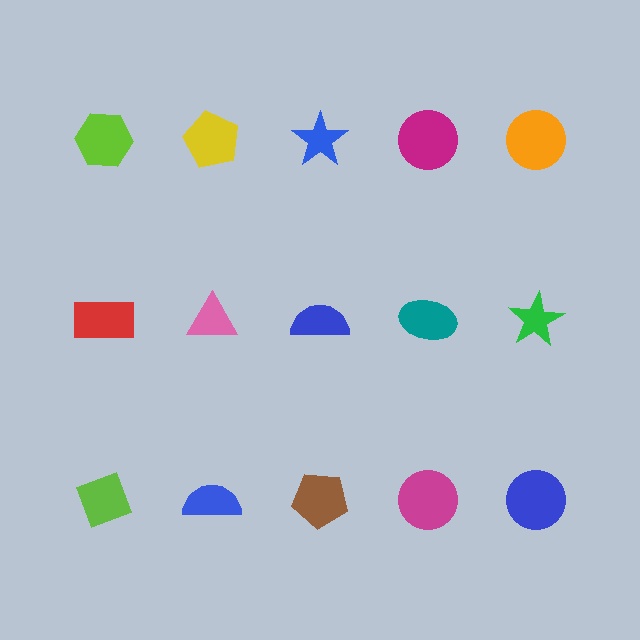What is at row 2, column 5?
A green star.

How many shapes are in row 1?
5 shapes.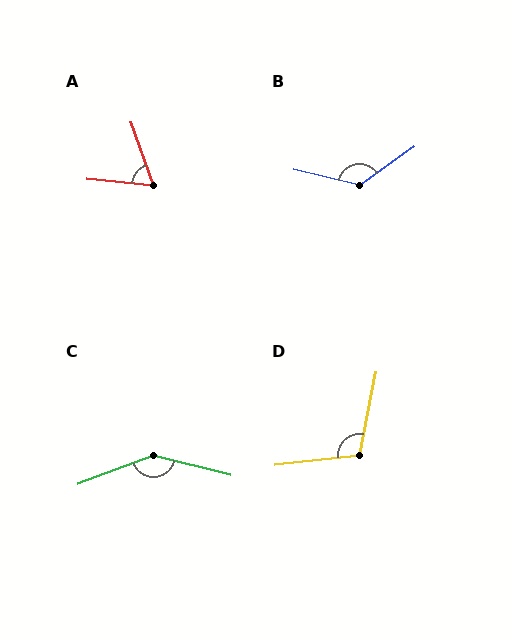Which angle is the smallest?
A, at approximately 65 degrees.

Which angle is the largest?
C, at approximately 145 degrees.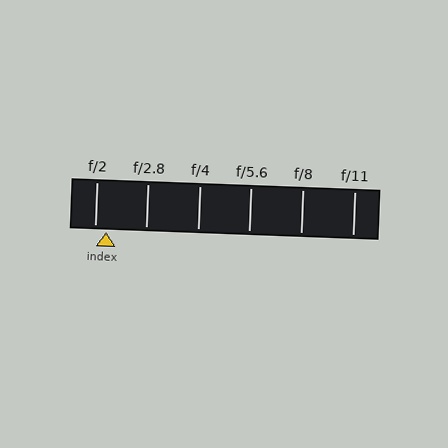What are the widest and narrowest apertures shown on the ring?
The widest aperture shown is f/2 and the narrowest is f/11.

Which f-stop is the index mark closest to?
The index mark is closest to f/2.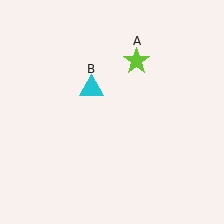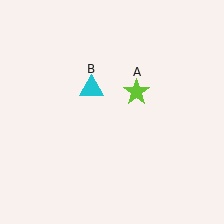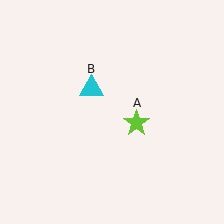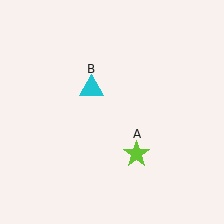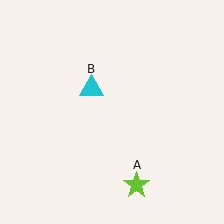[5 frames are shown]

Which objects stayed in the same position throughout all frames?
Cyan triangle (object B) remained stationary.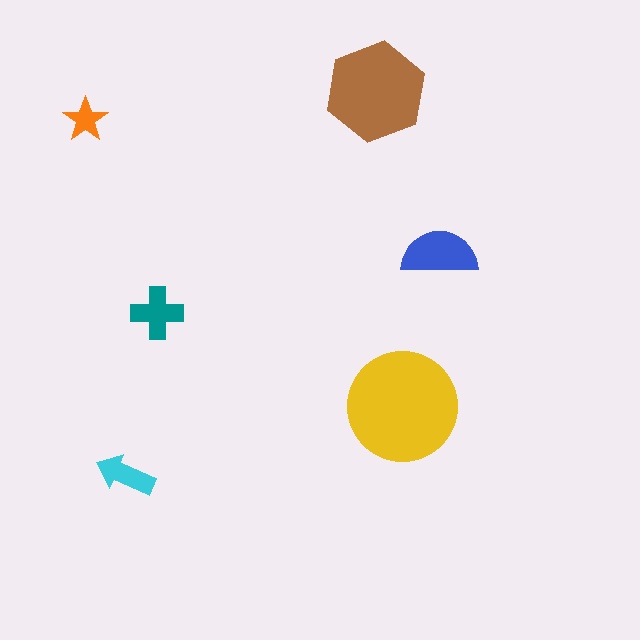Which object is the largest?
The yellow circle.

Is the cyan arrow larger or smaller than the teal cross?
Smaller.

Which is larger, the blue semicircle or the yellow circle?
The yellow circle.